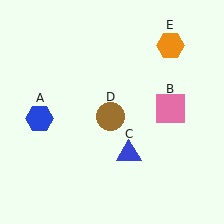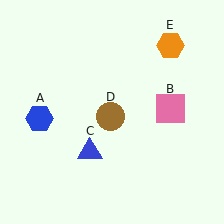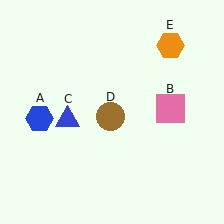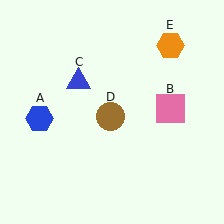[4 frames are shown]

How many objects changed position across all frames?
1 object changed position: blue triangle (object C).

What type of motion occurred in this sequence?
The blue triangle (object C) rotated clockwise around the center of the scene.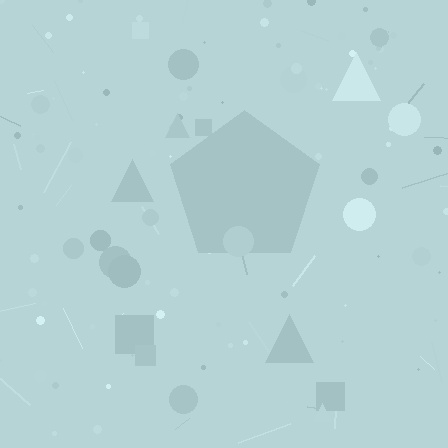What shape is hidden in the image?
A pentagon is hidden in the image.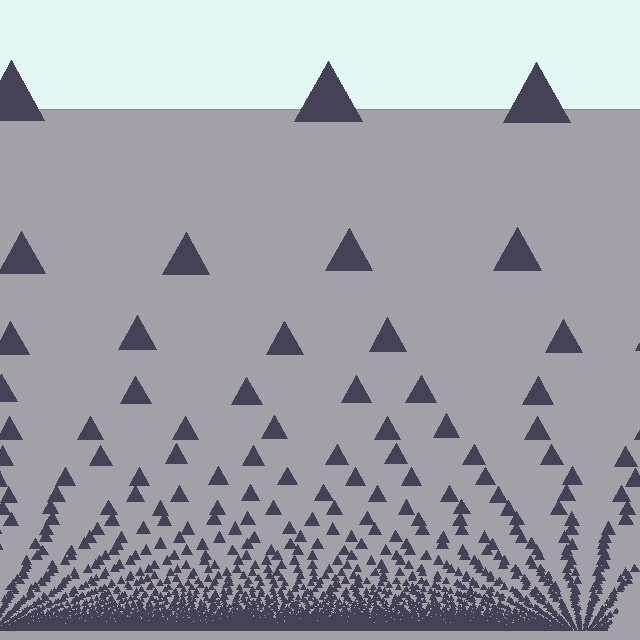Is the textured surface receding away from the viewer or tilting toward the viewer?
The surface appears to tilt toward the viewer. Texture elements get larger and sparser toward the top.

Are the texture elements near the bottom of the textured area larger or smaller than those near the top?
Smaller. The gradient is inverted — elements near the bottom are smaller and denser.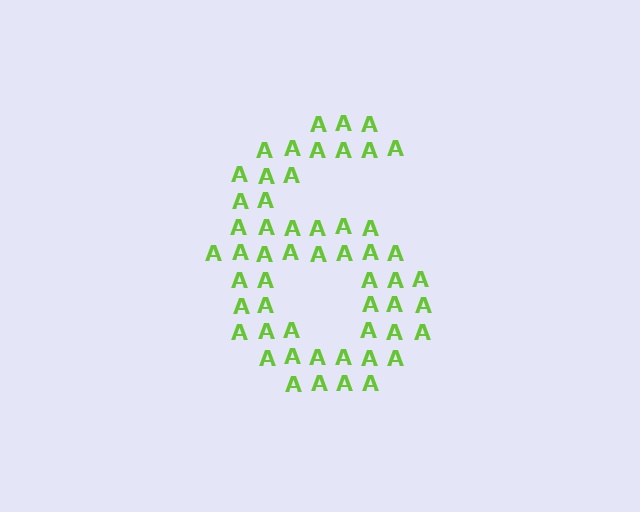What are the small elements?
The small elements are letter A's.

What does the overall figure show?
The overall figure shows the digit 6.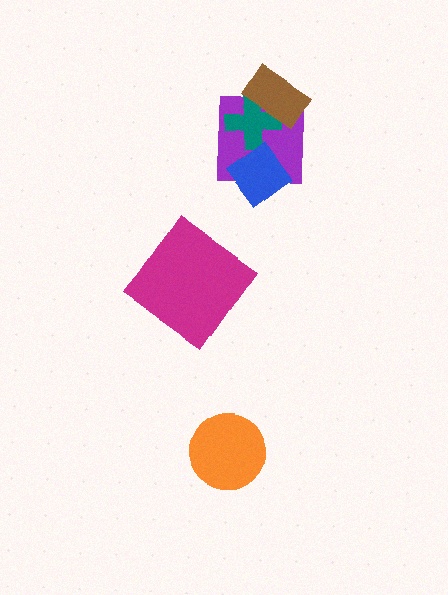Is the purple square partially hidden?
Yes, it is partially covered by another shape.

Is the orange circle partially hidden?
No, no other shape covers it.